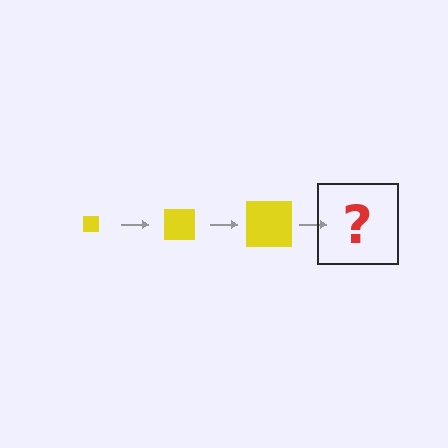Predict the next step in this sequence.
The next step is a yellow square, larger than the previous one.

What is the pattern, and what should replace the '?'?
The pattern is that the square gets progressively larger each step. The '?' should be a yellow square, larger than the previous one.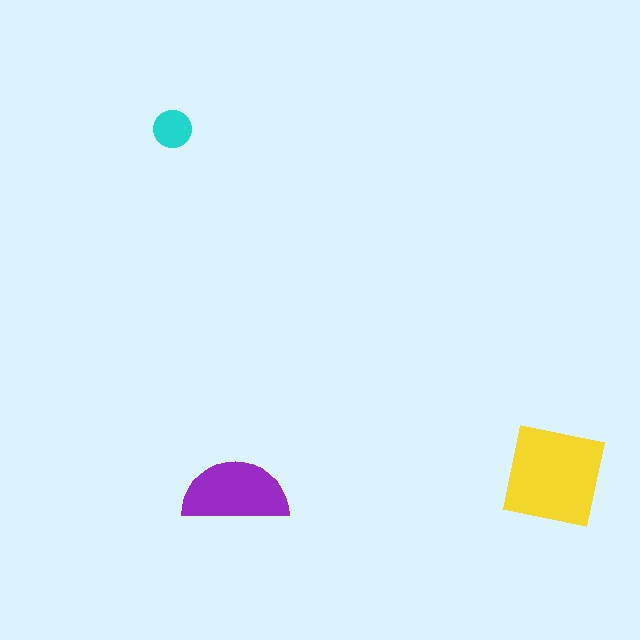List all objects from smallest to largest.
The cyan circle, the purple semicircle, the yellow square.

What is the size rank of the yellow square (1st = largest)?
1st.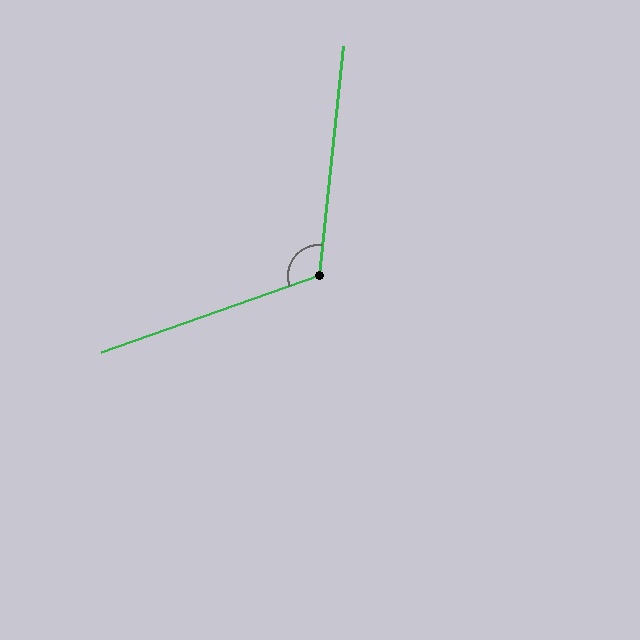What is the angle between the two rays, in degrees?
Approximately 116 degrees.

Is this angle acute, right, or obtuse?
It is obtuse.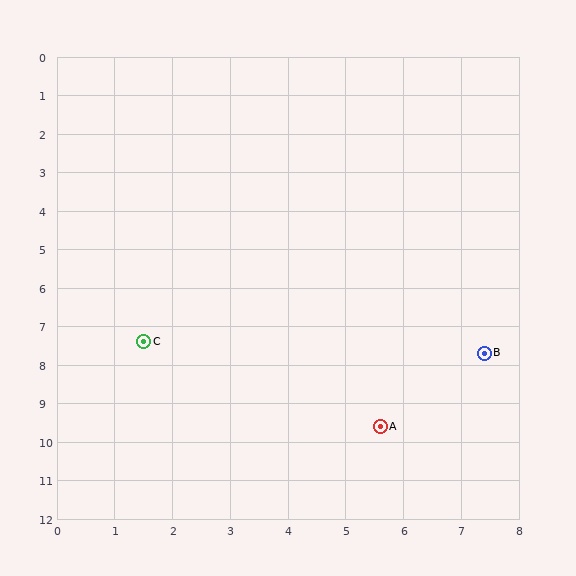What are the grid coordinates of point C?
Point C is at approximately (1.5, 7.4).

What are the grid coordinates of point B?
Point B is at approximately (7.4, 7.7).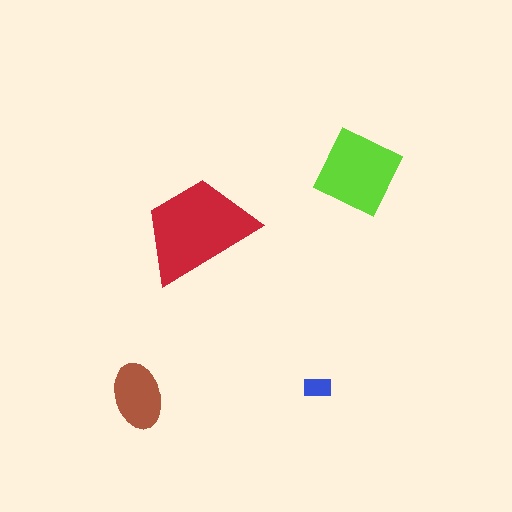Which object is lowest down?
The brown ellipse is bottommost.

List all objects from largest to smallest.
The red trapezoid, the lime square, the brown ellipse, the blue rectangle.